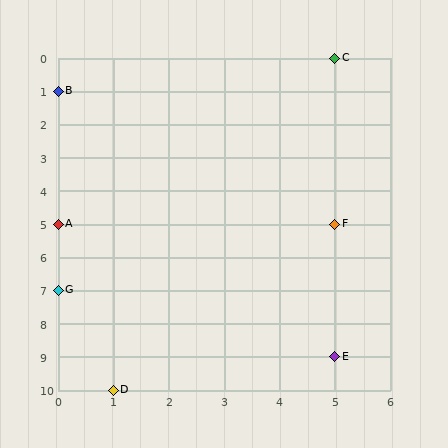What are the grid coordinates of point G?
Point G is at grid coordinates (0, 7).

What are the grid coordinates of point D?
Point D is at grid coordinates (1, 10).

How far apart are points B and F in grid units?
Points B and F are 5 columns and 4 rows apart (about 6.4 grid units diagonally).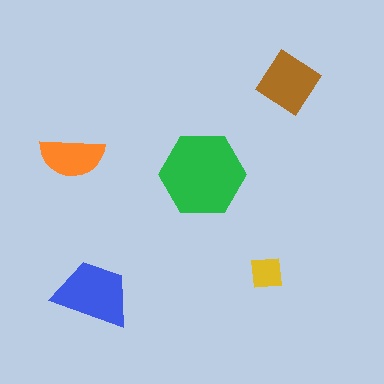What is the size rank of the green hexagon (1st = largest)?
1st.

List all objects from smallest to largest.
The yellow square, the orange semicircle, the brown diamond, the blue trapezoid, the green hexagon.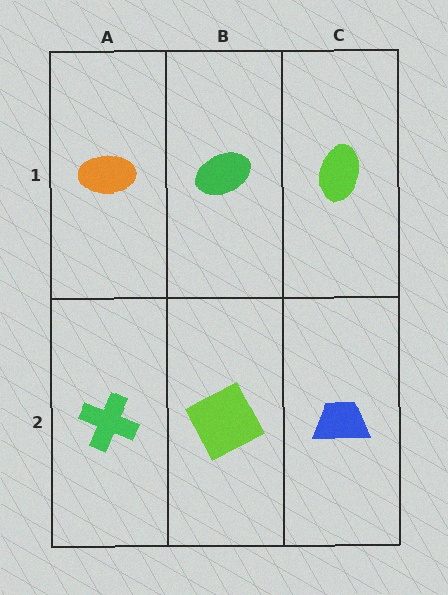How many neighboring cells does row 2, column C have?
2.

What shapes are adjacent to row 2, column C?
A lime ellipse (row 1, column C), a lime square (row 2, column B).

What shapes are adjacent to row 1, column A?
A green cross (row 2, column A), a green ellipse (row 1, column B).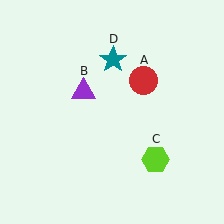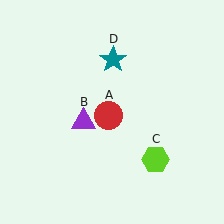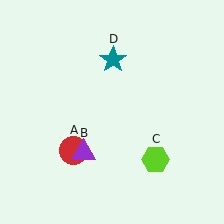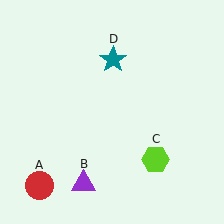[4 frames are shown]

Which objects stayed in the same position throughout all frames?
Lime hexagon (object C) and teal star (object D) remained stationary.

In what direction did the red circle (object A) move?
The red circle (object A) moved down and to the left.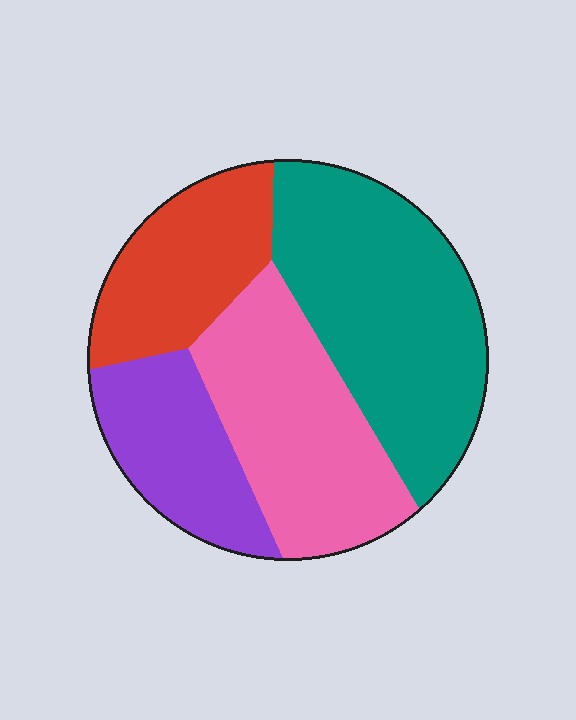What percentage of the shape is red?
Red covers 19% of the shape.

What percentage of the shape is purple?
Purple takes up about one sixth (1/6) of the shape.